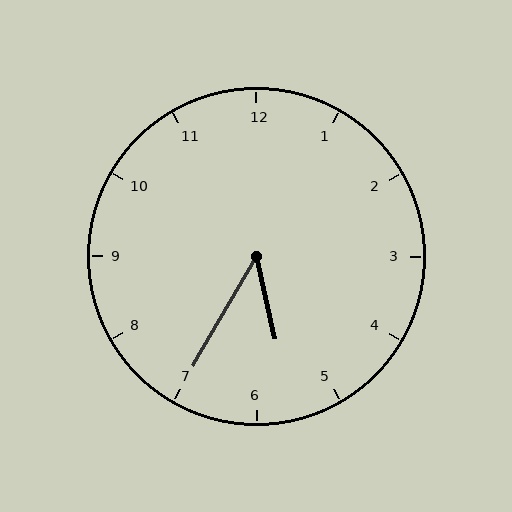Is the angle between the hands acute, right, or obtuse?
It is acute.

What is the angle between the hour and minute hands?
Approximately 42 degrees.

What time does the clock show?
5:35.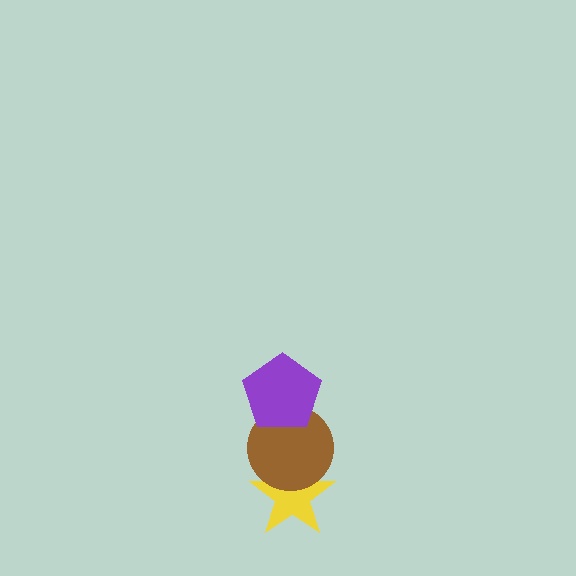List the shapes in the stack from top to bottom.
From top to bottom: the purple pentagon, the brown circle, the yellow star.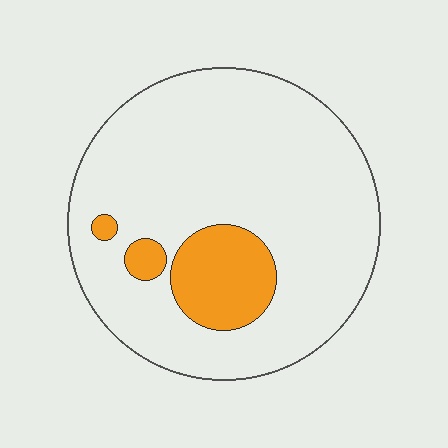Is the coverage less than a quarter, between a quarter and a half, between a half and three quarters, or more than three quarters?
Less than a quarter.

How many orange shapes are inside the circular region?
3.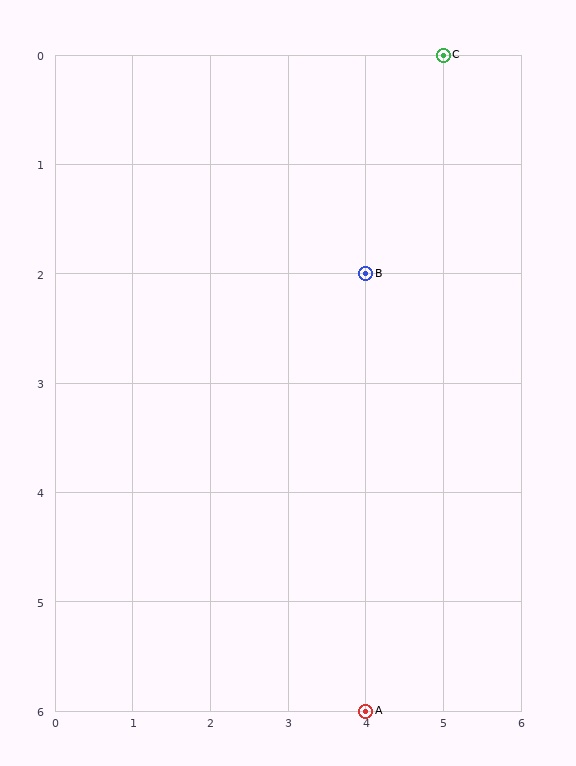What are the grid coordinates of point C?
Point C is at grid coordinates (5, 0).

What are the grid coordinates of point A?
Point A is at grid coordinates (4, 6).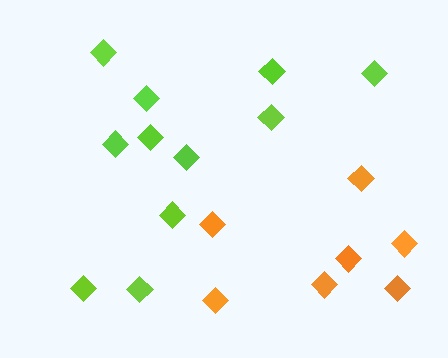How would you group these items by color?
There are 2 groups: one group of lime diamonds (11) and one group of orange diamonds (7).